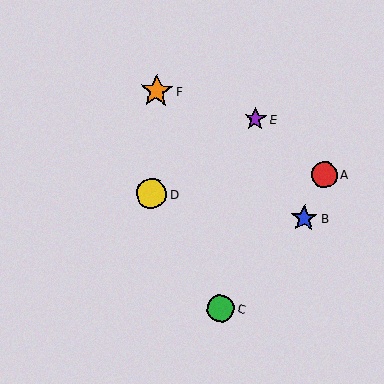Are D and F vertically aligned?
Yes, both are at x≈152.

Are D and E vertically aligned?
No, D is at x≈152 and E is at x≈255.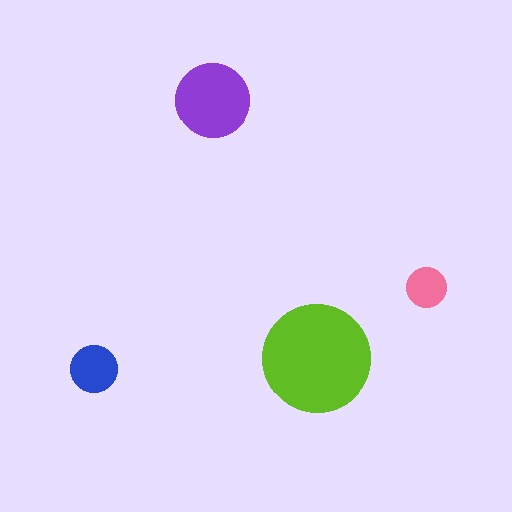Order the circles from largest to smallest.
the lime one, the purple one, the blue one, the pink one.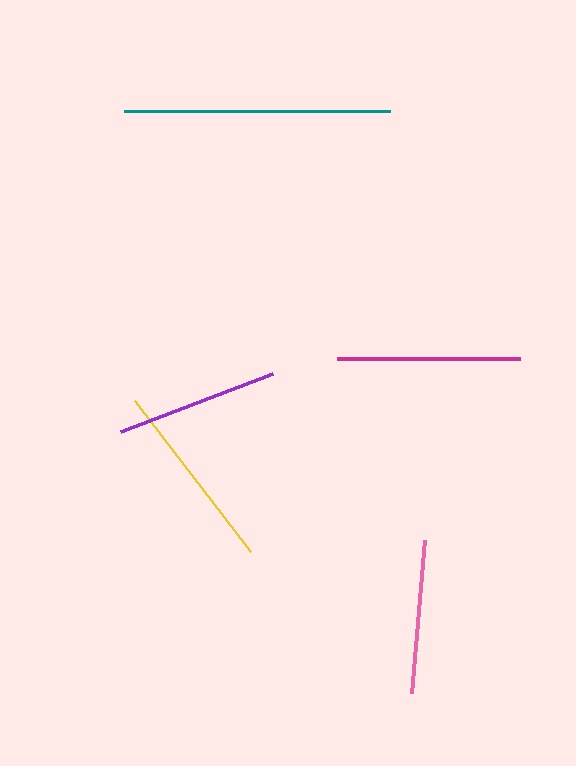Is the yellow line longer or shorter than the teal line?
The teal line is longer than the yellow line.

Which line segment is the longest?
The teal line is the longest at approximately 266 pixels.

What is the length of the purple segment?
The purple segment is approximately 163 pixels long.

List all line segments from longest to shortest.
From longest to shortest: teal, yellow, magenta, purple, pink.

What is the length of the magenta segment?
The magenta segment is approximately 183 pixels long.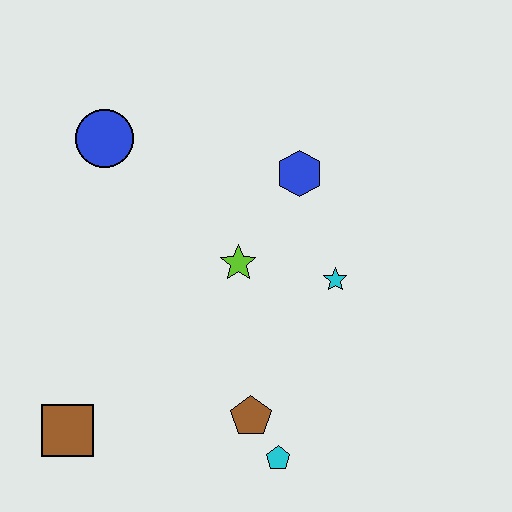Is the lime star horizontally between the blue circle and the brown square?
No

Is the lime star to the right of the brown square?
Yes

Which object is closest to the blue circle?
The lime star is closest to the blue circle.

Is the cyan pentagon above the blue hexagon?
No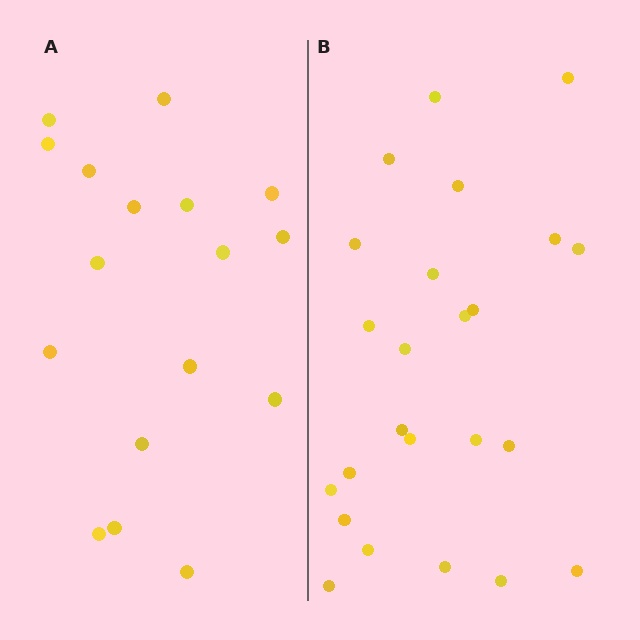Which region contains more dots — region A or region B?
Region B (the right region) has more dots.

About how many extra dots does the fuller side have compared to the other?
Region B has roughly 8 or so more dots than region A.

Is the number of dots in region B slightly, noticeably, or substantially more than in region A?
Region B has noticeably more, but not dramatically so. The ratio is roughly 1.4 to 1.